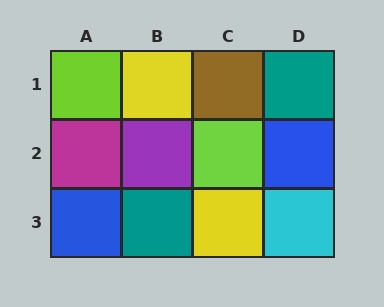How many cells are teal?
2 cells are teal.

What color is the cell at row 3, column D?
Cyan.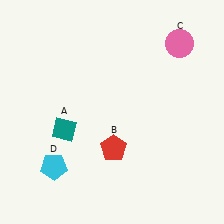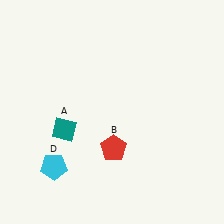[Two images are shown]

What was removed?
The pink circle (C) was removed in Image 2.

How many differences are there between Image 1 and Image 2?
There is 1 difference between the two images.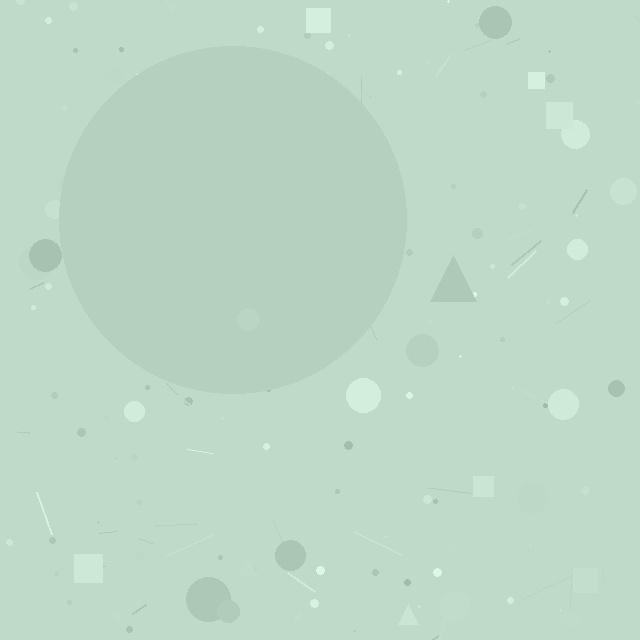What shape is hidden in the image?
A circle is hidden in the image.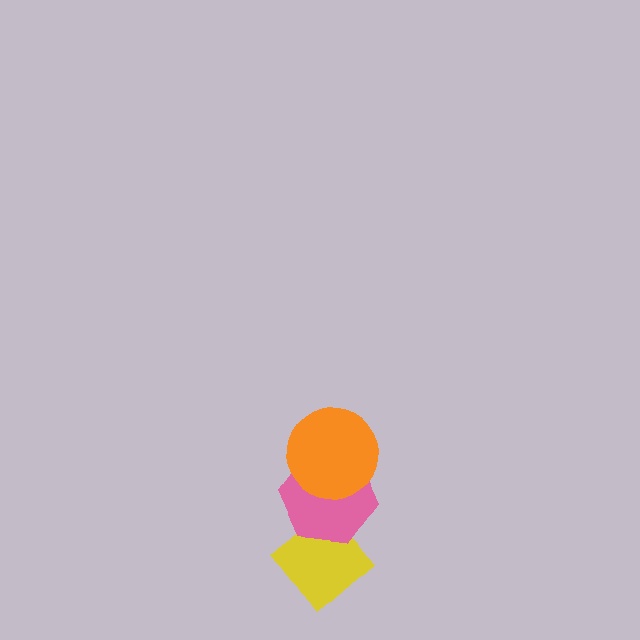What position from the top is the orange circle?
The orange circle is 1st from the top.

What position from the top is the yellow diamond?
The yellow diamond is 3rd from the top.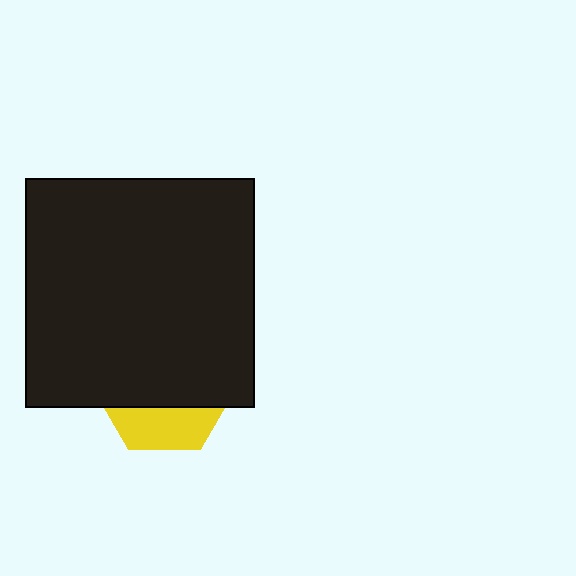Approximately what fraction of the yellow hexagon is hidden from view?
Roughly 70% of the yellow hexagon is hidden behind the black square.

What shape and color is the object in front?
The object in front is a black square.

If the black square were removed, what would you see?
You would see the complete yellow hexagon.